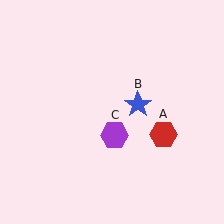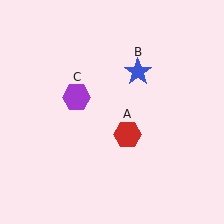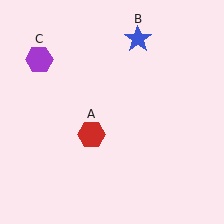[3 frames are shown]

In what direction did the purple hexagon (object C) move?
The purple hexagon (object C) moved up and to the left.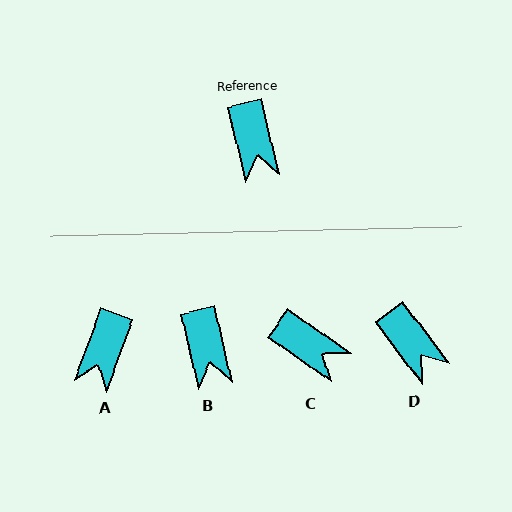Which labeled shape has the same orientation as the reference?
B.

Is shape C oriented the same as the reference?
No, it is off by about 42 degrees.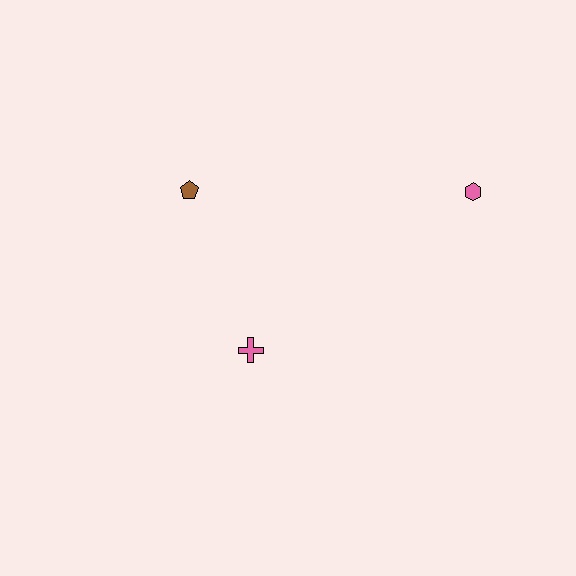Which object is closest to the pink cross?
The brown pentagon is closest to the pink cross.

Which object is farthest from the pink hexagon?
The brown pentagon is farthest from the pink hexagon.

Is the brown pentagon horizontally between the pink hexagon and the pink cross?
No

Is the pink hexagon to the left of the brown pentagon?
No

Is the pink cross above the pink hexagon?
No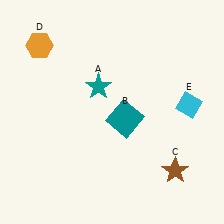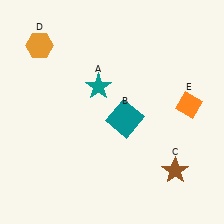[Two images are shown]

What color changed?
The diamond (E) changed from cyan in Image 1 to orange in Image 2.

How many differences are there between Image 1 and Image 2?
There is 1 difference between the two images.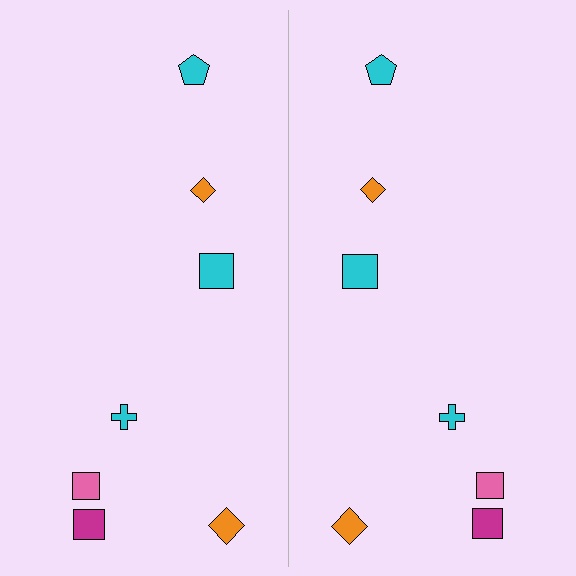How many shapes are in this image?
There are 14 shapes in this image.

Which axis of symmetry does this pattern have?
The pattern has a vertical axis of symmetry running through the center of the image.